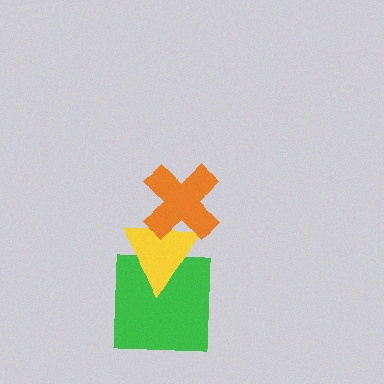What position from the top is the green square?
The green square is 3rd from the top.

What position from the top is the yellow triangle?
The yellow triangle is 2nd from the top.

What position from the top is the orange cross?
The orange cross is 1st from the top.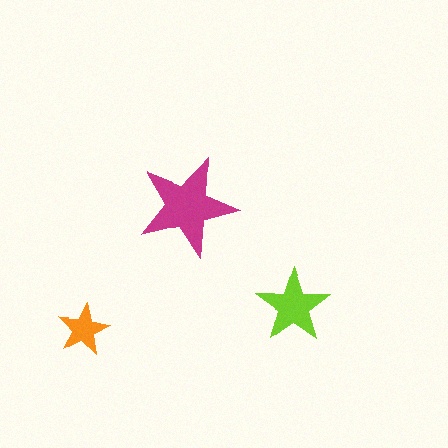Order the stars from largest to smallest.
the magenta one, the lime one, the orange one.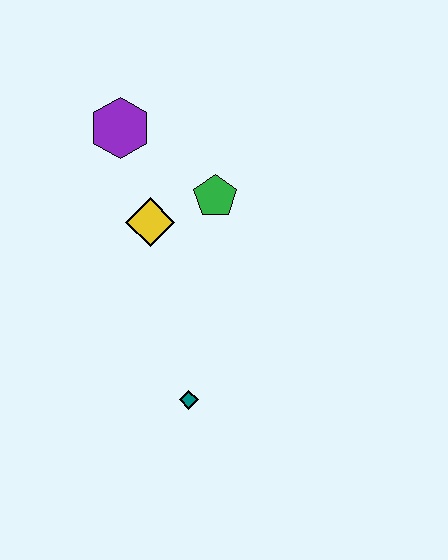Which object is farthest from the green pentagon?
The teal diamond is farthest from the green pentagon.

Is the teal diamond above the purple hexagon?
No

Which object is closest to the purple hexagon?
The yellow diamond is closest to the purple hexagon.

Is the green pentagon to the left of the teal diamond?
No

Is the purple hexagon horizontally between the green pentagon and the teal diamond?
No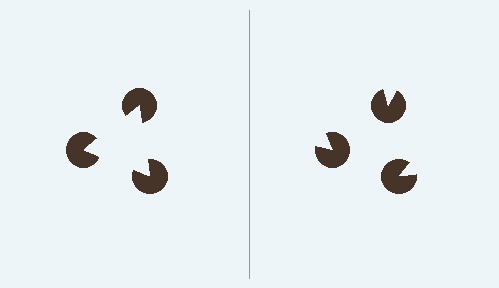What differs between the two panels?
The pac-man discs are positioned identically on both sides; only the wedge orientations differ. On the left they align to a triangle; on the right they are misaligned.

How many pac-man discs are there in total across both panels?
6 — 3 on each side.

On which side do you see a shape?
An illusory triangle appears on the left side. On the right side the wedge cuts are rotated, so no coherent shape forms.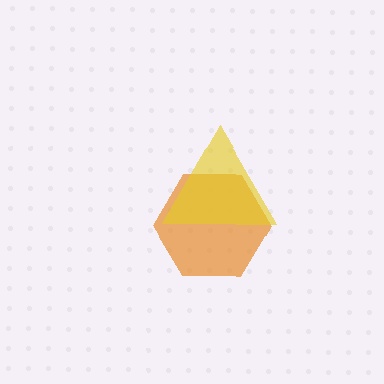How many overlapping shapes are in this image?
There are 2 overlapping shapes in the image.